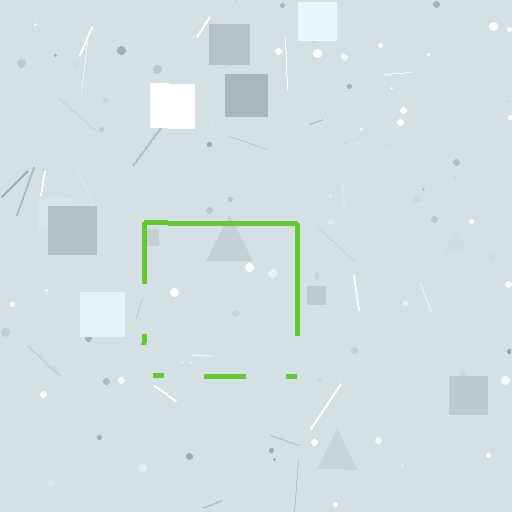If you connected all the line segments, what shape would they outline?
They would outline a square.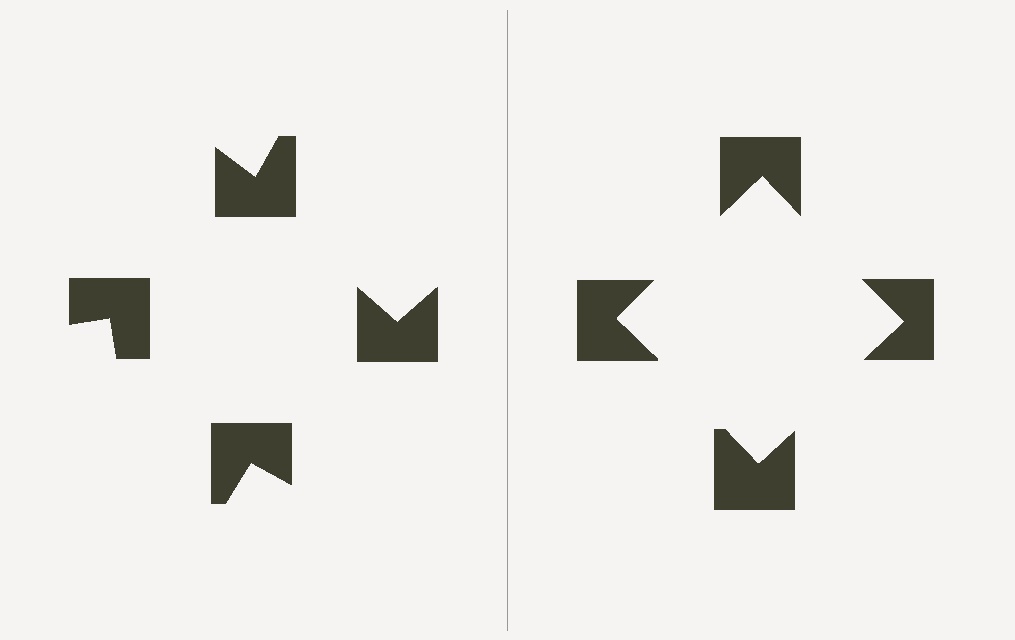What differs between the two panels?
The notched squares are positioned identically on both sides; only the wedge orientations differ. On the right they align to a square; on the left they are misaligned.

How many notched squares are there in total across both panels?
8 — 4 on each side.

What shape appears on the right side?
An illusory square.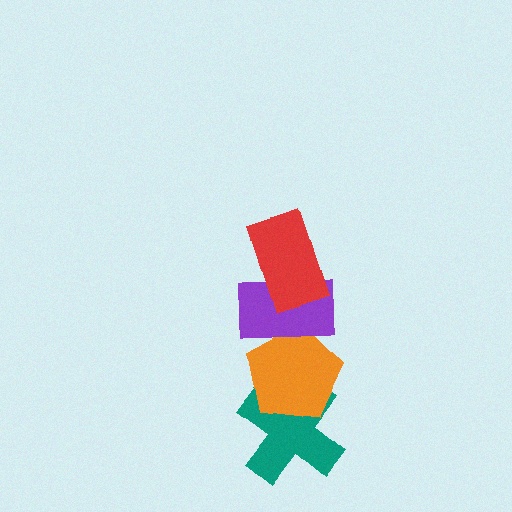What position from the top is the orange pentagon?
The orange pentagon is 3rd from the top.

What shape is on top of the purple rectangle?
The red rectangle is on top of the purple rectangle.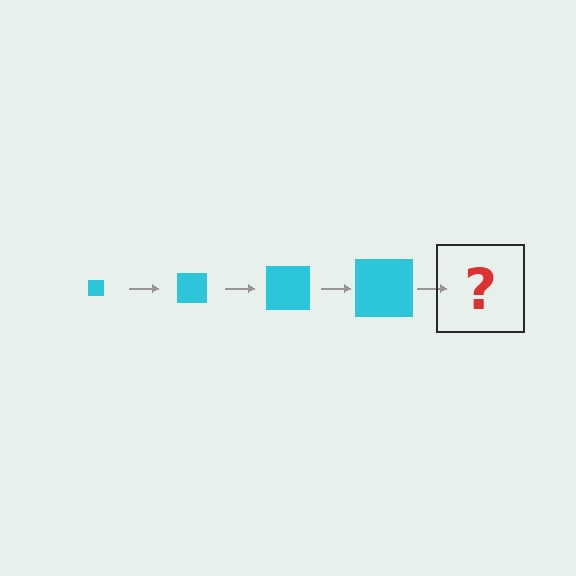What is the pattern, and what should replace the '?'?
The pattern is that the square gets progressively larger each step. The '?' should be a cyan square, larger than the previous one.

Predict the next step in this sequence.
The next step is a cyan square, larger than the previous one.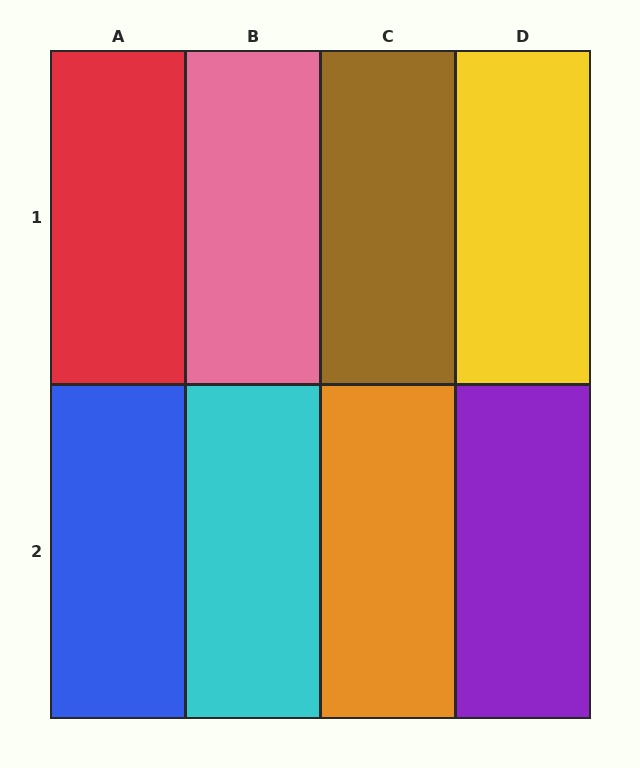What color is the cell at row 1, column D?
Yellow.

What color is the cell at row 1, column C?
Brown.